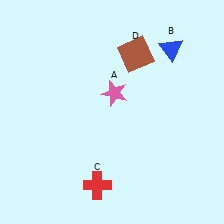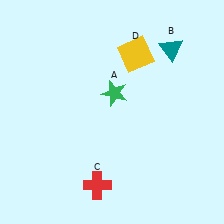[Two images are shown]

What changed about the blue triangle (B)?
In Image 1, B is blue. In Image 2, it changed to teal.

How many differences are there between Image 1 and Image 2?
There are 3 differences between the two images.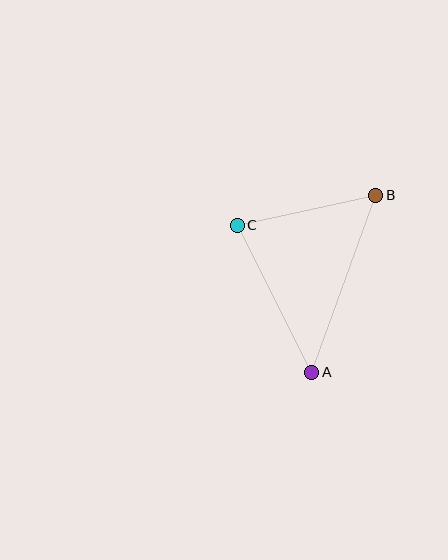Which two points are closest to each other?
Points B and C are closest to each other.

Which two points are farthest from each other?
Points A and B are farthest from each other.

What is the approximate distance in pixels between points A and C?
The distance between A and C is approximately 165 pixels.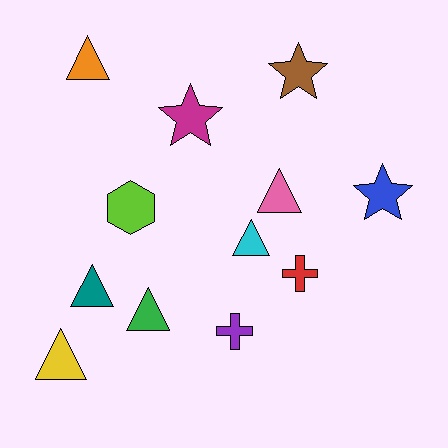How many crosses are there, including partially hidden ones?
There are 2 crosses.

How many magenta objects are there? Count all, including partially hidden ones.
There is 1 magenta object.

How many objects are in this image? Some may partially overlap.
There are 12 objects.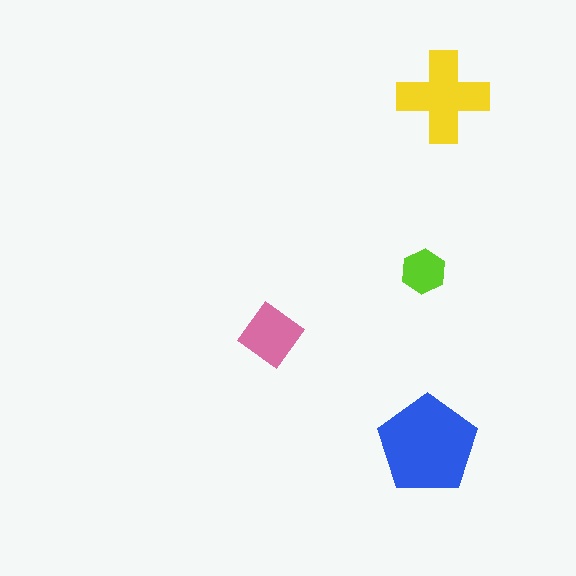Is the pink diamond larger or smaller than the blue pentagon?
Smaller.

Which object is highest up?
The yellow cross is topmost.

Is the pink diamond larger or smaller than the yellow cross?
Smaller.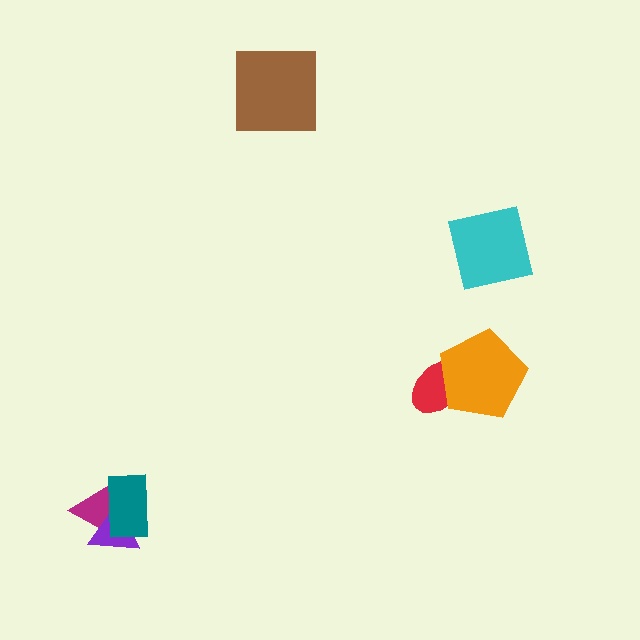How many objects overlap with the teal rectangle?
2 objects overlap with the teal rectangle.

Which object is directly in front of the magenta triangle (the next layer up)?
The purple triangle is directly in front of the magenta triangle.